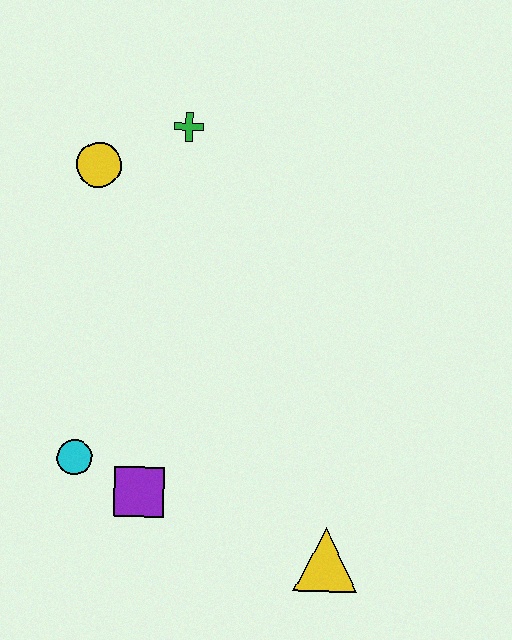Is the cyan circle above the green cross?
No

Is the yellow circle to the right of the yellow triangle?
No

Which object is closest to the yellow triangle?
The purple square is closest to the yellow triangle.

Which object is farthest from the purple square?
The green cross is farthest from the purple square.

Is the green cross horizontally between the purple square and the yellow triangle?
Yes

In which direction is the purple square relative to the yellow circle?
The purple square is below the yellow circle.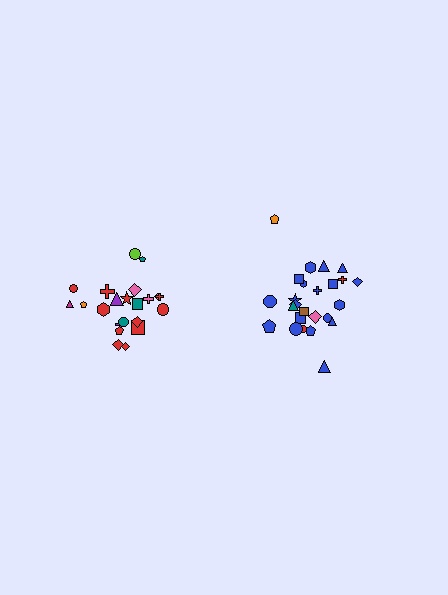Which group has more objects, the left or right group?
The right group.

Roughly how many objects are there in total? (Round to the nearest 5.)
Roughly 45 objects in total.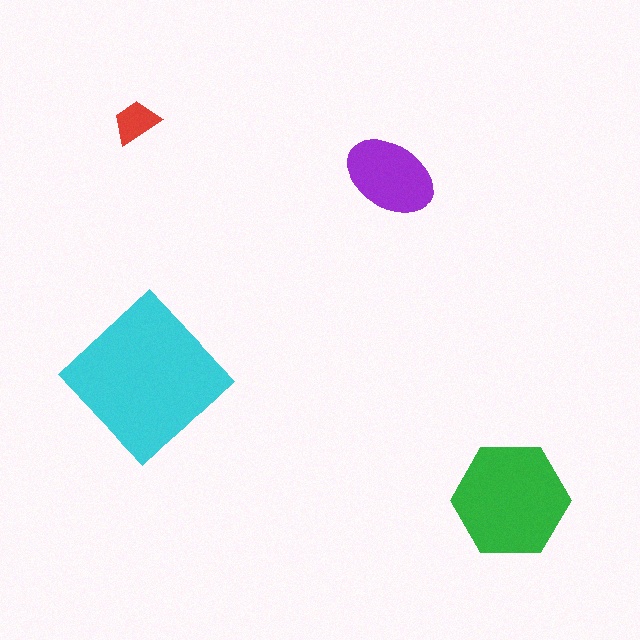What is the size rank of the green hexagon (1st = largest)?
2nd.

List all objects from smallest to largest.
The red trapezoid, the purple ellipse, the green hexagon, the cyan diamond.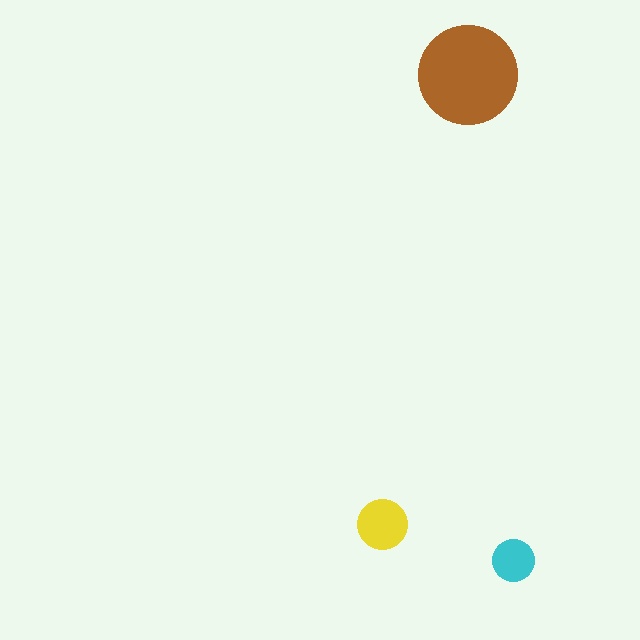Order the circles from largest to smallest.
the brown one, the yellow one, the cyan one.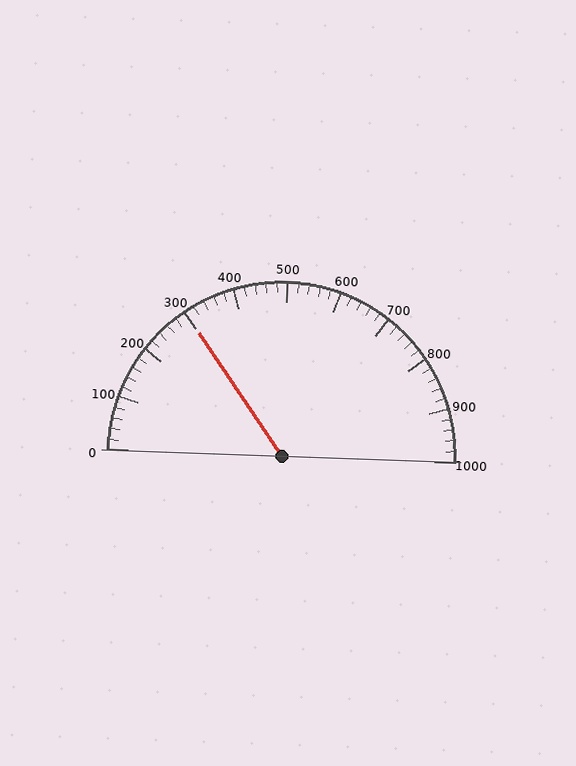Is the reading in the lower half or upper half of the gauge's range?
The reading is in the lower half of the range (0 to 1000).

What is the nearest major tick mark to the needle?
The nearest major tick mark is 300.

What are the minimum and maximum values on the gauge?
The gauge ranges from 0 to 1000.